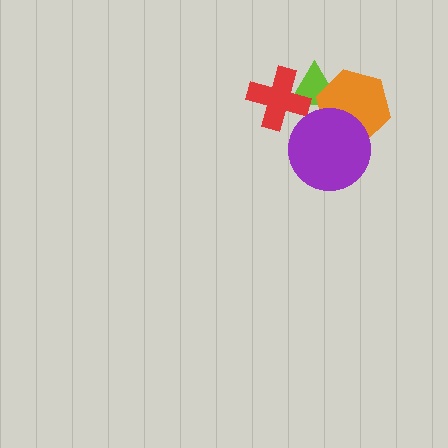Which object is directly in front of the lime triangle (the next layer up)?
The red cross is directly in front of the lime triangle.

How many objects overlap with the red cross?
1 object overlaps with the red cross.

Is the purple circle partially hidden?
No, no other shape covers it.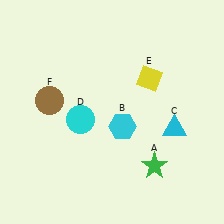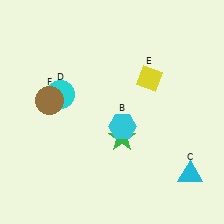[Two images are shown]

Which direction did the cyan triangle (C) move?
The cyan triangle (C) moved down.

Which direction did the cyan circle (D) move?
The cyan circle (D) moved up.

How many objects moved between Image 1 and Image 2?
3 objects moved between the two images.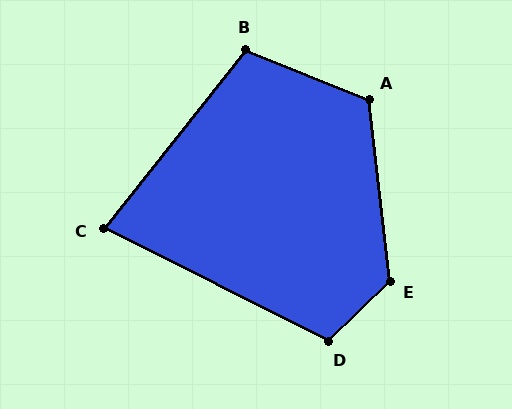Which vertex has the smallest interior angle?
C, at approximately 78 degrees.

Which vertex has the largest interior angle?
E, at approximately 128 degrees.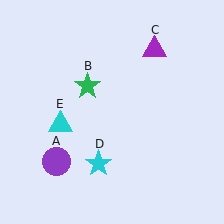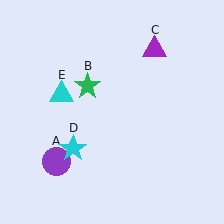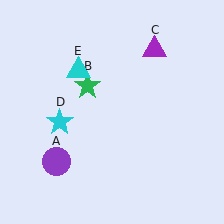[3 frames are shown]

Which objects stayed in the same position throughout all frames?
Purple circle (object A) and green star (object B) and purple triangle (object C) remained stationary.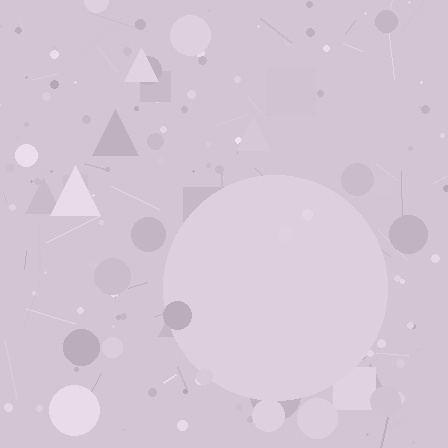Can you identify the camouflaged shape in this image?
The camouflaged shape is a circle.